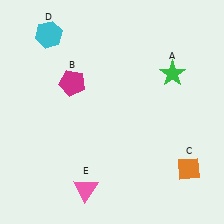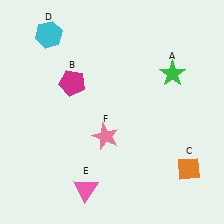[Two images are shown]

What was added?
A pink star (F) was added in Image 2.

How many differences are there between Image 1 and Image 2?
There is 1 difference between the two images.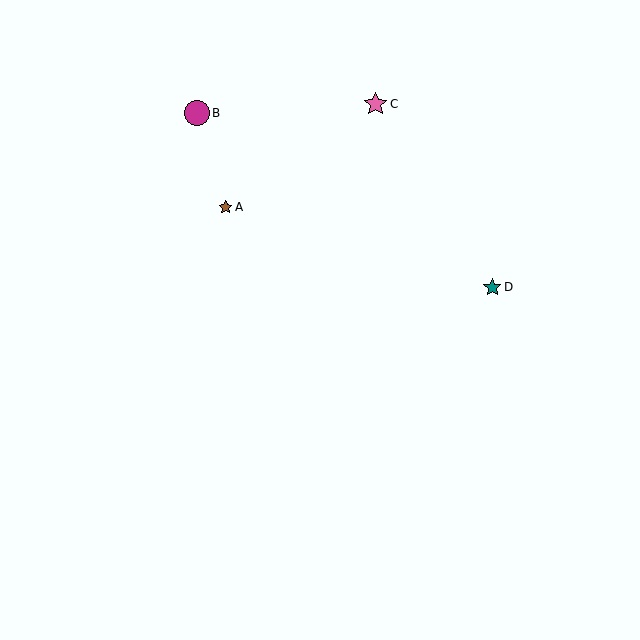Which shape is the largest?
The magenta circle (labeled B) is the largest.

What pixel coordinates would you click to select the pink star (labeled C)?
Click at (376, 104) to select the pink star C.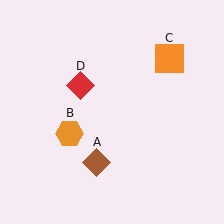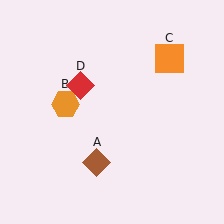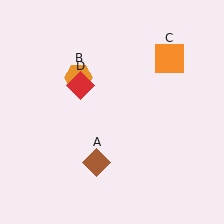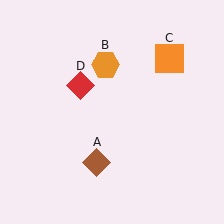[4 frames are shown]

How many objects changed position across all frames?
1 object changed position: orange hexagon (object B).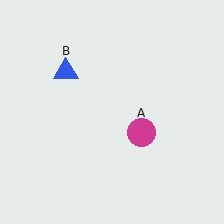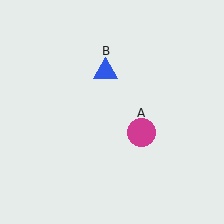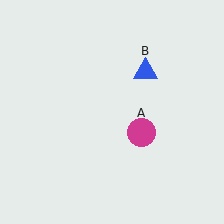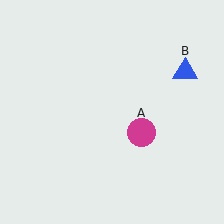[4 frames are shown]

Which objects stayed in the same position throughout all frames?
Magenta circle (object A) remained stationary.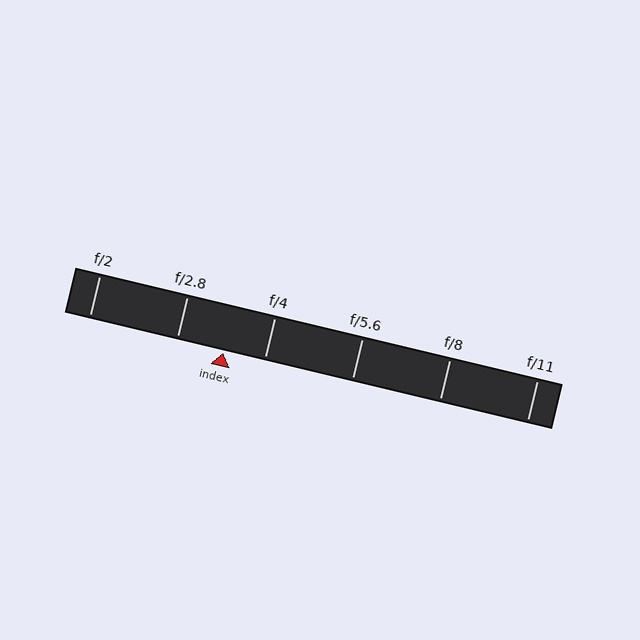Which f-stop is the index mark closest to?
The index mark is closest to f/4.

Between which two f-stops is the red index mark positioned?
The index mark is between f/2.8 and f/4.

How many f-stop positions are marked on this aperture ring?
There are 6 f-stop positions marked.